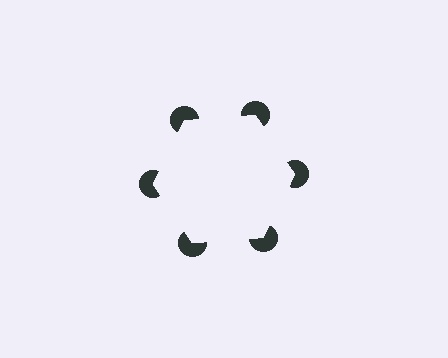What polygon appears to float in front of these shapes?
An illusory hexagon — its edges are inferred from the aligned wedge cuts in the pac-man discs, not physically drawn.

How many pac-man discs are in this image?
There are 6 — one at each vertex of the illusory hexagon.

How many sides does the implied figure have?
6 sides.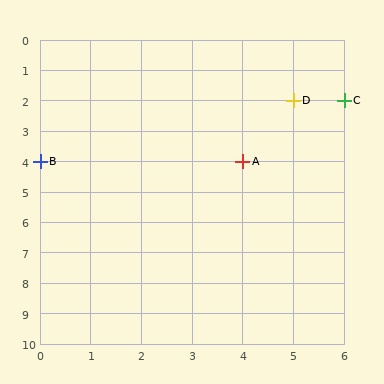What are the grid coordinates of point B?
Point B is at grid coordinates (0, 4).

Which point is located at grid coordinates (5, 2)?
Point D is at (5, 2).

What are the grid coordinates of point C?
Point C is at grid coordinates (6, 2).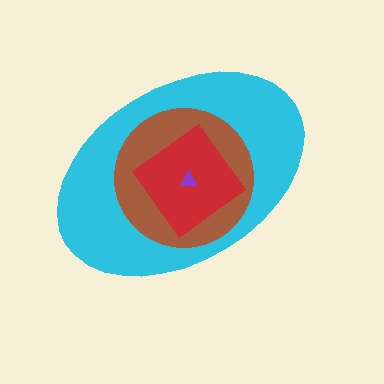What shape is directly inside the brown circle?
The red diamond.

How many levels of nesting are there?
4.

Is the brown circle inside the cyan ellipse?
Yes.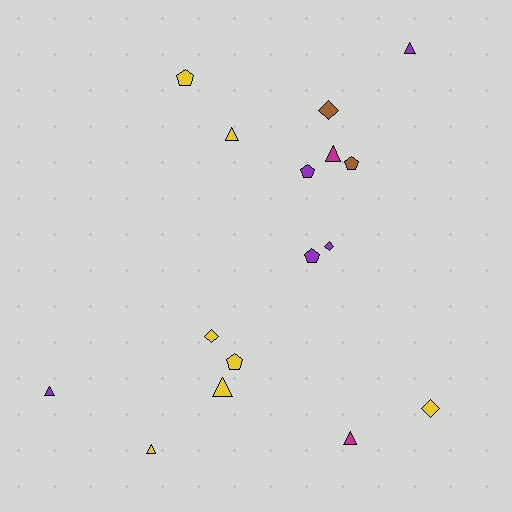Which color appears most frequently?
Yellow, with 7 objects.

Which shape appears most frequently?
Triangle, with 7 objects.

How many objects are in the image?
There are 16 objects.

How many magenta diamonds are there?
There are no magenta diamonds.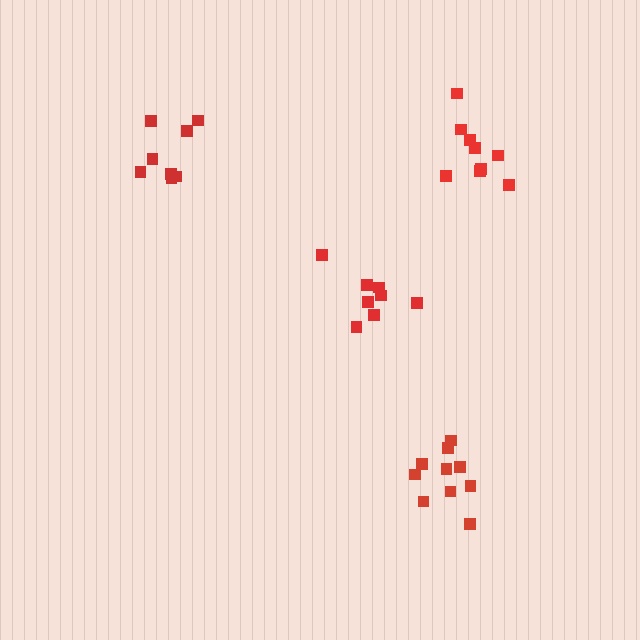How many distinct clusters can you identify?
There are 4 distinct clusters.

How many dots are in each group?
Group 1: 9 dots, Group 2: 8 dots, Group 3: 10 dots, Group 4: 8 dots (35 total).